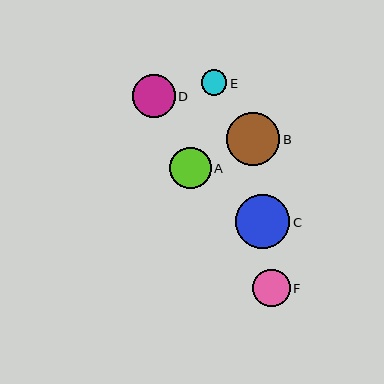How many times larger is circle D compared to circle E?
Circle D is approximately 1.7 times the size of circle E.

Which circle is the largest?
Circle C is the largest with a size of approximately 55 pixels.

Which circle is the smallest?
Circle E is the smallest with a size of approximately 25 pixels.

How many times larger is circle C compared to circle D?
Circle C is approximately 1.3 times the size of circle D.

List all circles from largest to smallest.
From largest to smallest: C, B, D, A, F, E.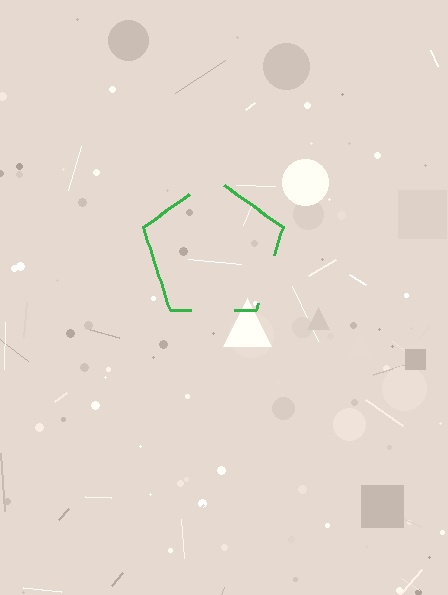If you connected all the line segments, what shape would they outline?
They would outline a pentagon.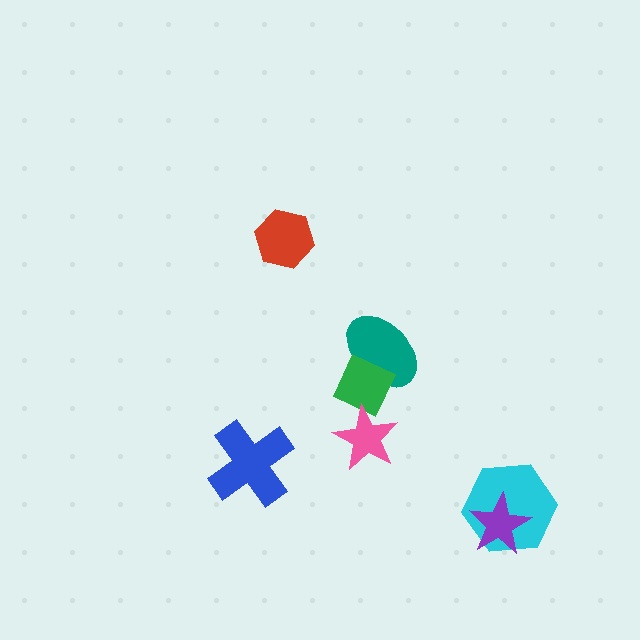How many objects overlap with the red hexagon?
0 objects overlap with the red hexagon.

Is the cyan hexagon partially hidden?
Yes, it is partially covered by another shape.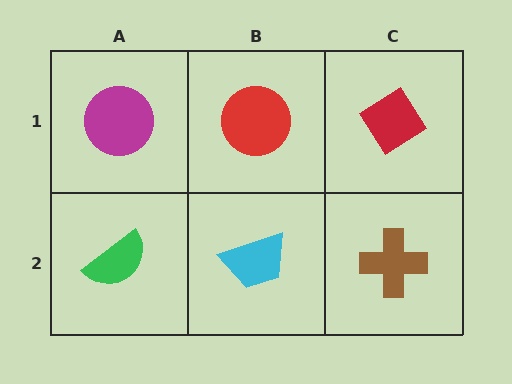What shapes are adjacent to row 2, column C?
A red diamond (row 1, column C), a cyan trapezoid (row 2, column B).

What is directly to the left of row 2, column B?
A green semicircle.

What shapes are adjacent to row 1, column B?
A cyan trapezoid (row 2, column B), a magenta circle (row 1, column A), a red diamond (row 1, column C).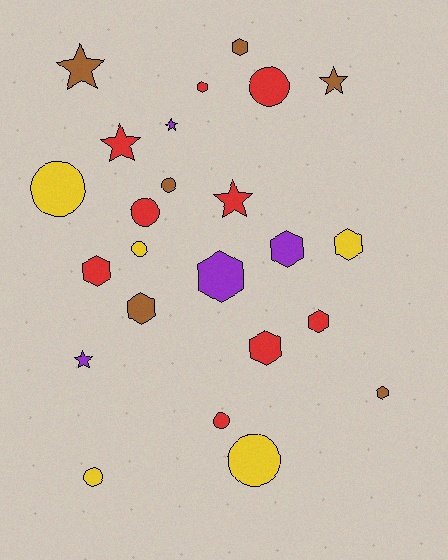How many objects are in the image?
There are 24 objects.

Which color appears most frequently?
Red, with 9 objects.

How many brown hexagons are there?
There are 3 brown hexagons.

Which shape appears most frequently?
Hexagon, with 10 objects.